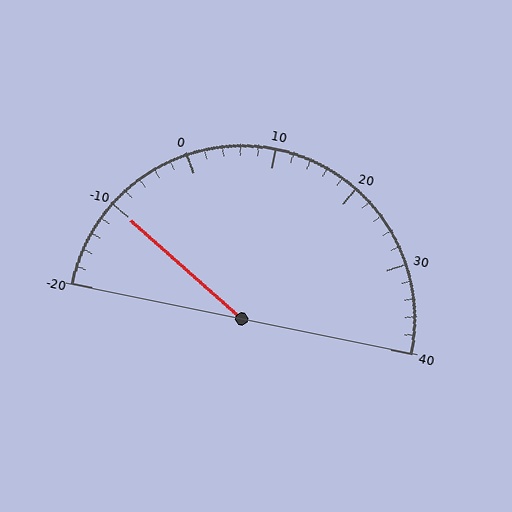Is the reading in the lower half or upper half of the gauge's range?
The reading is in the lower half of the range (-20 to 40).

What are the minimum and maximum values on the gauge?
The gauge ranges from -20 to 40.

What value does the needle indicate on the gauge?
The needle indicates approximately -10.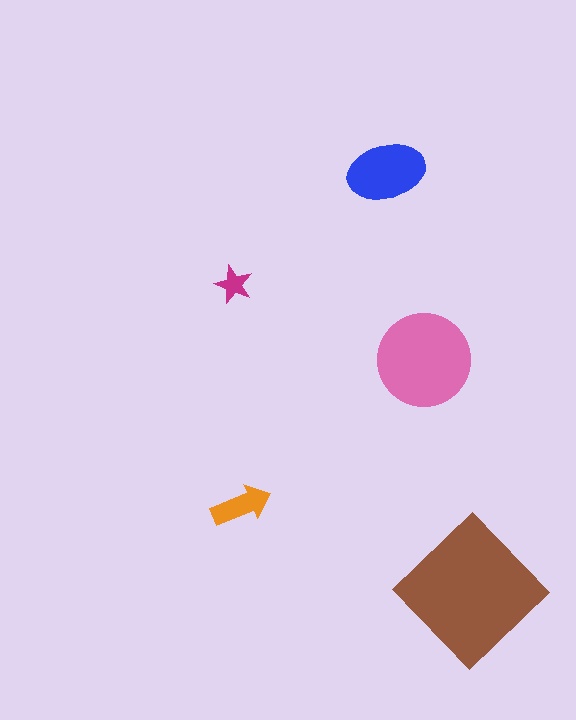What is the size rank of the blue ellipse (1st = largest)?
3rd.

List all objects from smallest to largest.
The magenta star, the orange arrow, the blue ellipse, the pink circle, the brown diamond.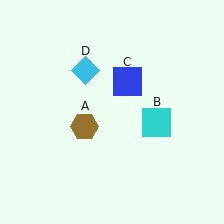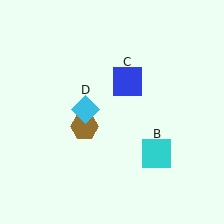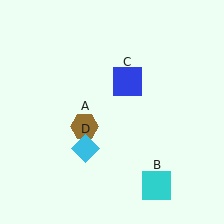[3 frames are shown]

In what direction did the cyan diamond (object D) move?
The cyan diamond (object D) moved down.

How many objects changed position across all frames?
2 objects changed position: cyan square (object B), cyan diamond (object D).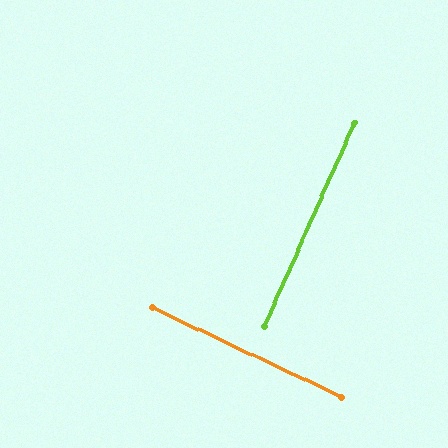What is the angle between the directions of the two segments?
Approximately 88 degrees.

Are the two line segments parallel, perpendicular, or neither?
Perpendicular — they meet at approximately 88°.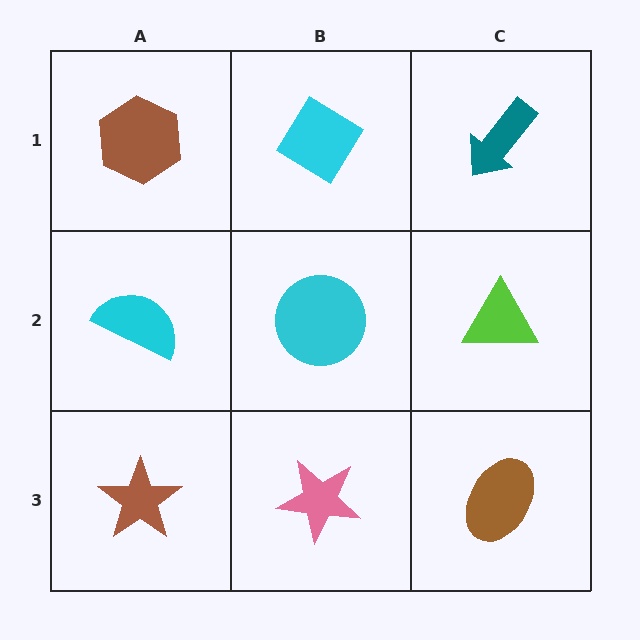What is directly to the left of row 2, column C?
A cyan circle.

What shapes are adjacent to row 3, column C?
A lime triangle (row 2, column C), a pink star (row 3, column B).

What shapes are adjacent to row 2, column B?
A cyan diamond (row 1, column B), a pink star (row 3, column B), a cyan semicircle (row 2, column A), a lime triangle (row 2, column C).